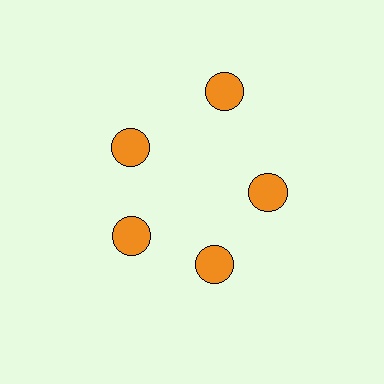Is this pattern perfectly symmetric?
No. The 5 orange circles are arranged in a ring, but one element near the 1 o'clock position is pushed outward from the center, breaking the 5-fold rotational symmetry.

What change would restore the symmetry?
The symmetry would be restored by moving it inward, back onto the ring so that all 5 circles sit at equal angles and equal distance from the center.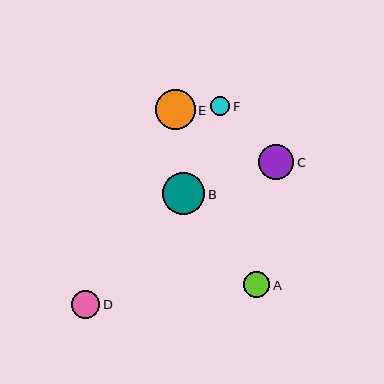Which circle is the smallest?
Circle F is the smallest with a size of approximately 19 pixels.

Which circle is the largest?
Circle B is the largest with a size of approximately 42 pixels.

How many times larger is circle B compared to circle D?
Circle B is approximately 1.5 times the size of circle D.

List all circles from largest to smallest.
From largest to smallest: B, E, C, D, A, F.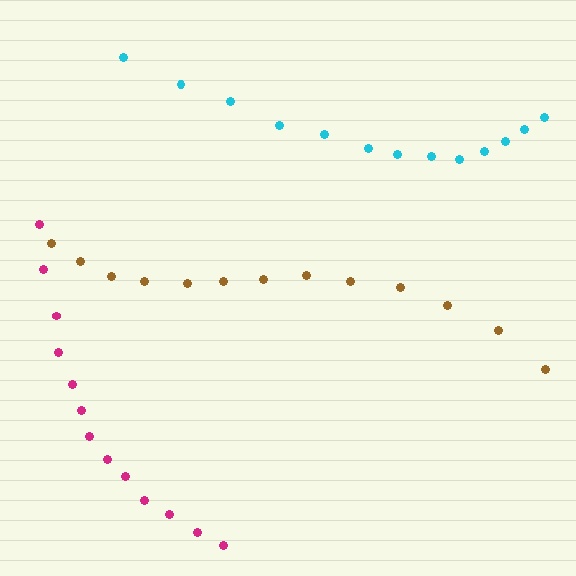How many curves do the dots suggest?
There are 3 distinct paths.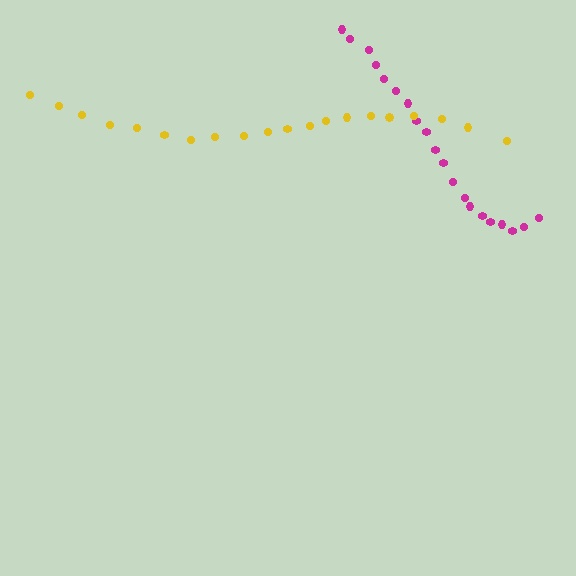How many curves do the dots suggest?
There are 2 distinct paths.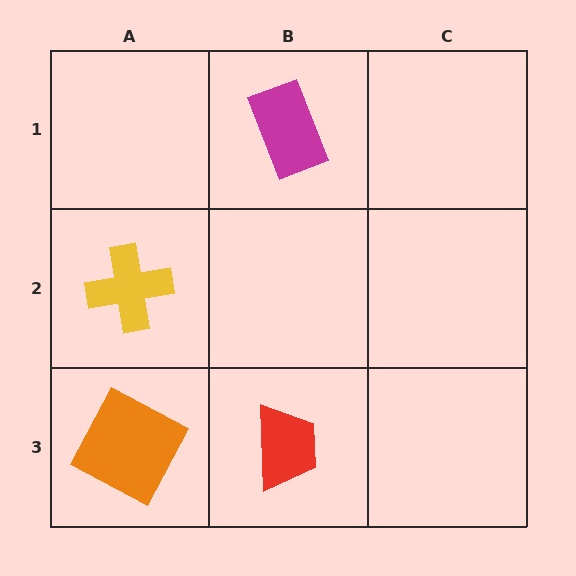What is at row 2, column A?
A yellow cross.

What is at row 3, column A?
An orange square.